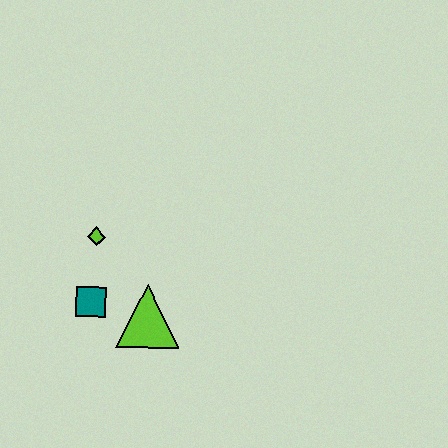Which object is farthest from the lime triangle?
The lime diamond is farthest from the lime triangle.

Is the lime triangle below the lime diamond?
Yes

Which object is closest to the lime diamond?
The teal square is closest to the lime diamond.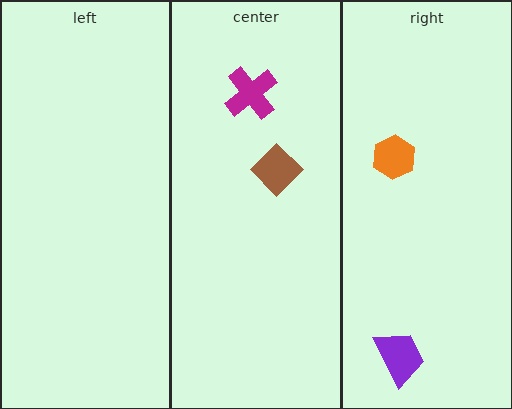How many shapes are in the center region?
2.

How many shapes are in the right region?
2.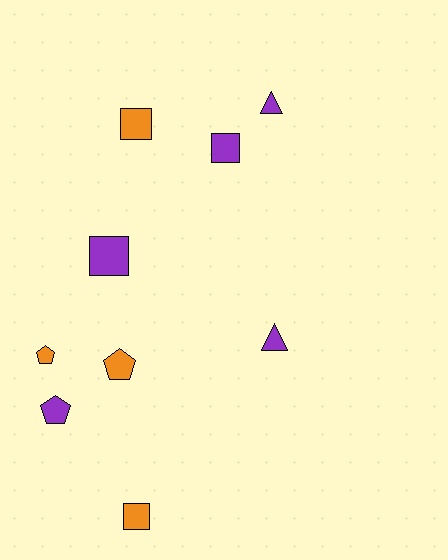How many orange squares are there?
There are 2 orange squares.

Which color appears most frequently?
Purple, with 5 objects.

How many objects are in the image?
There are 9 objects.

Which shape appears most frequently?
Square, with 4 objects.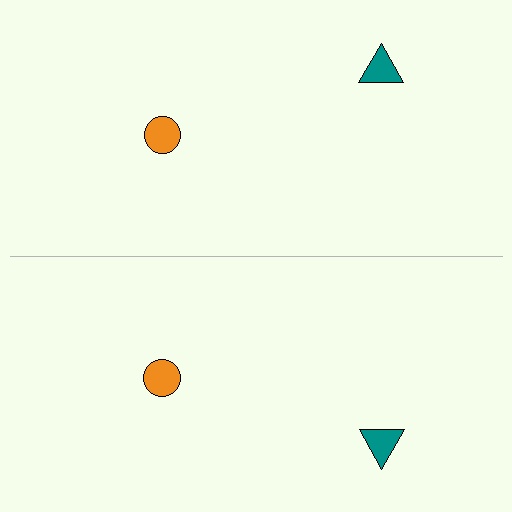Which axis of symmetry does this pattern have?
The pattern has a horizontal axis of symmetry running through the center of the image.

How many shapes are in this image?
There are 4 shapes in this image.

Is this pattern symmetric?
Yes, this pattern has bilateral (reflection) symmetry.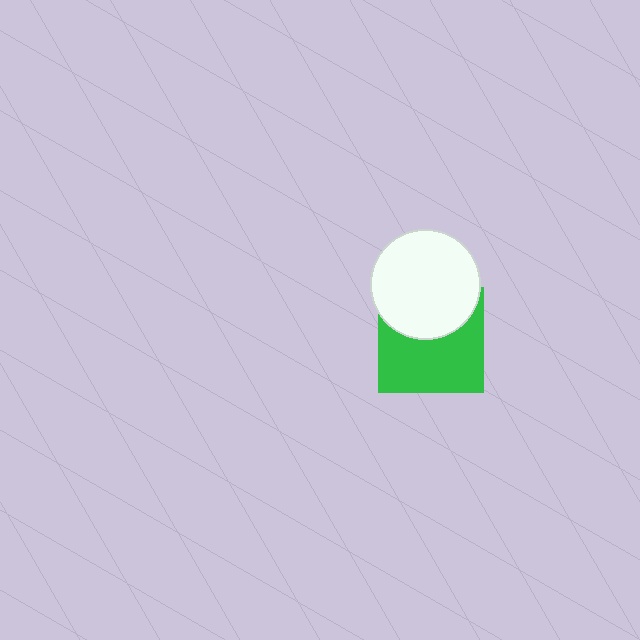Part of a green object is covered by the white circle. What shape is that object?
It is a square.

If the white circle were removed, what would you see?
You would see the complete green square.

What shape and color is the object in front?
The object in front is a white circle.